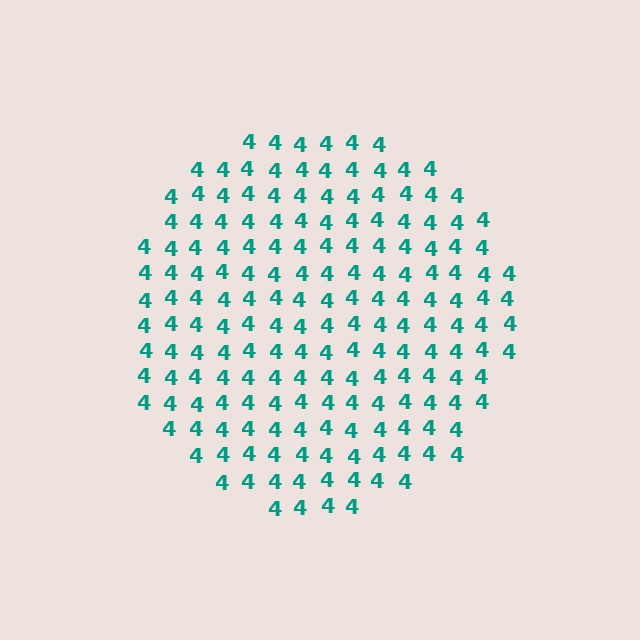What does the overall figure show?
The overall figure shows a circle.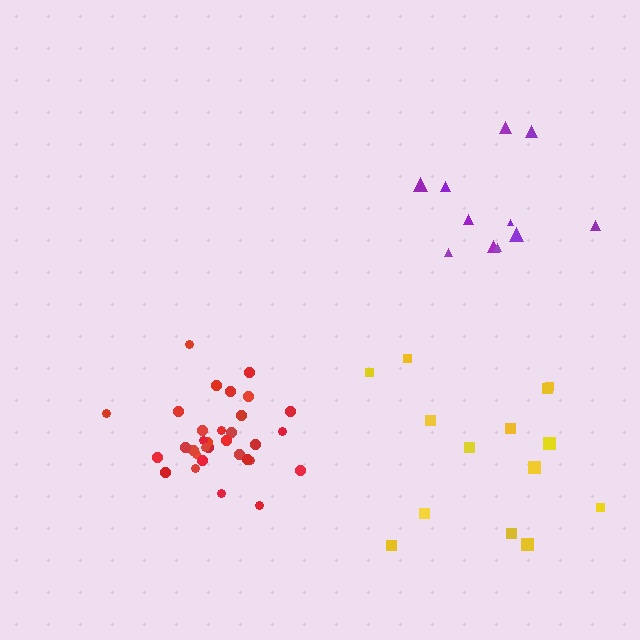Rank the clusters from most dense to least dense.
red, yellow, purple.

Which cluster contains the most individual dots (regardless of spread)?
Red (32).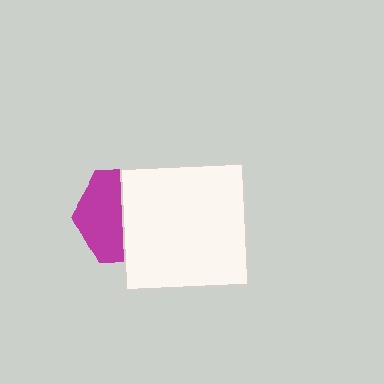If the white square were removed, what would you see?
You would see the complete magenta hexagon.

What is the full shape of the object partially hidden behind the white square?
The partially hidden object is a magenta hexagon.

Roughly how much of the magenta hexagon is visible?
About half of it is visible (roughly 48%).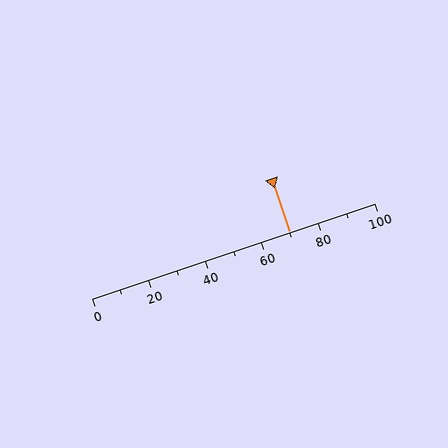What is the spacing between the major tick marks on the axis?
The major ticks are spaced 20 apart.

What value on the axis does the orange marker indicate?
The marker indicates approximately 70.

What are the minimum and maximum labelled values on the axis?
The axis runs from 0 to 100.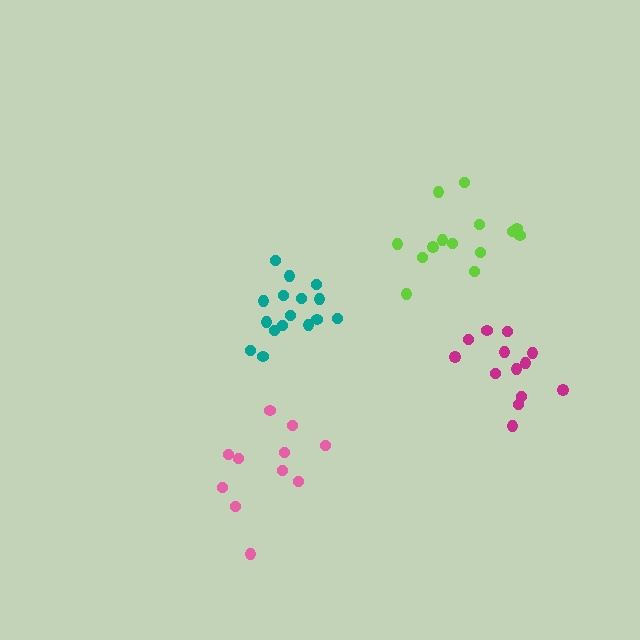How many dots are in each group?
Group 1: 16 dots, Group 2: 11 dots, Group 3: 14 dots, Group 4: 13 dots (54 total).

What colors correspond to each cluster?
The clusters are colored: teal, pink, lime, magenta.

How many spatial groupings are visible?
There are 4 spatial groupings.